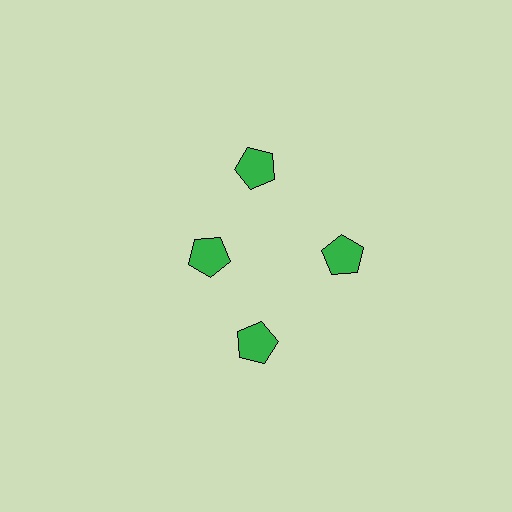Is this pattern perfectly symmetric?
No. The 4 green pentagons are arranged in a ring, but one element near the 9 o'clock position is pulled inward toward the center, breaking the 4-fold rotational symmetry.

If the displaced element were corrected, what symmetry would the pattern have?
It would have 4-fold rotational symmetry — the pattern would map onto itself every 90 degrees.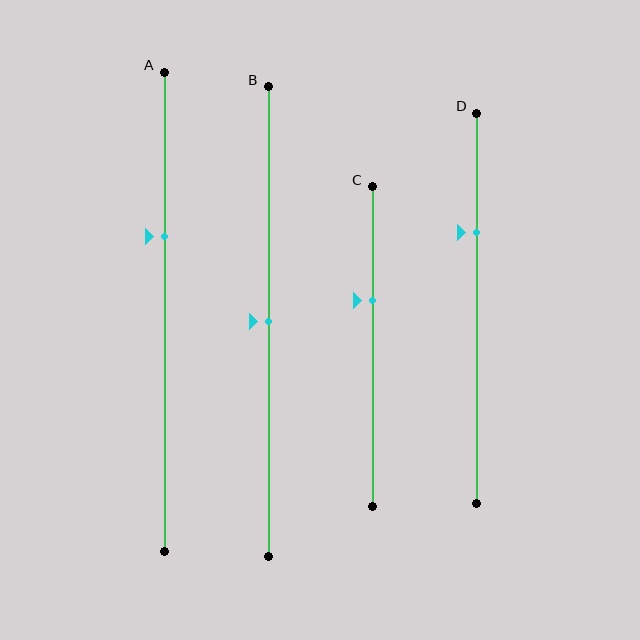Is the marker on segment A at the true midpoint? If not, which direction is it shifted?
No, the marker on segment A is shifted upward by about 16% of the segment length.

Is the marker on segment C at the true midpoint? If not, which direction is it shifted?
No, the marker on segment C is shifted upward by about 14% of the segment length.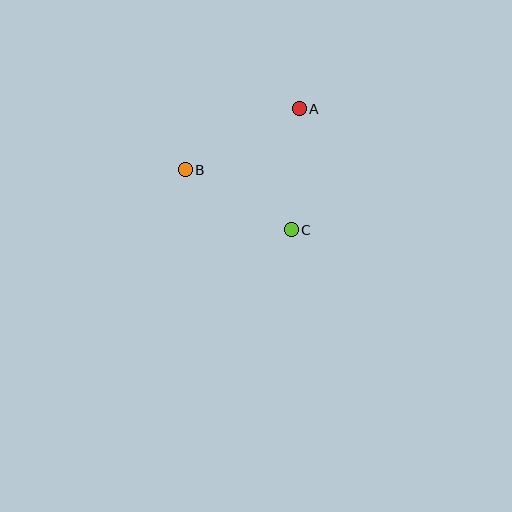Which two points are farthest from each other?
Points A and B are farthest from each other.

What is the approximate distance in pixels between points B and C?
The distance between B and C is approximately 122 pixels.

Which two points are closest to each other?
Points A and C are closest to each other.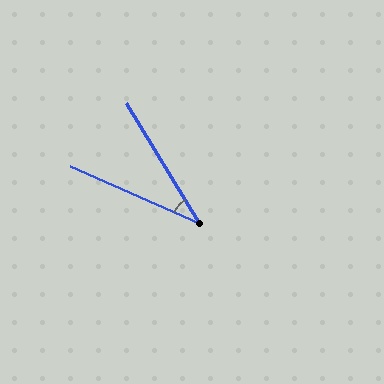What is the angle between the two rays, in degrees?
Approximately 35 degrees.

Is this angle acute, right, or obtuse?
It is acute.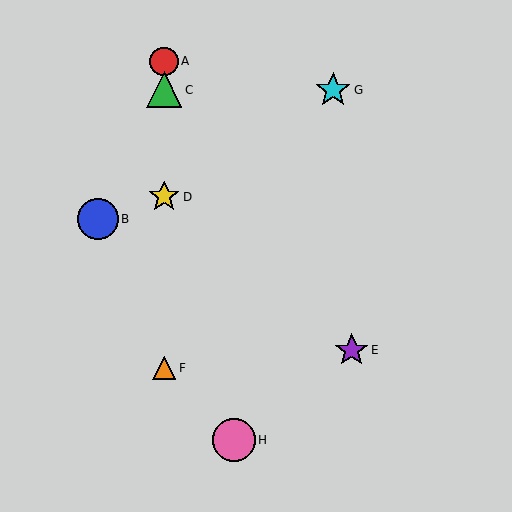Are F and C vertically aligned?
Yes, both are at x≈164.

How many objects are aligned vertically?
4 objects (A, C, D, F) are aligned vertically.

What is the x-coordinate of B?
Object B is at x≈98.